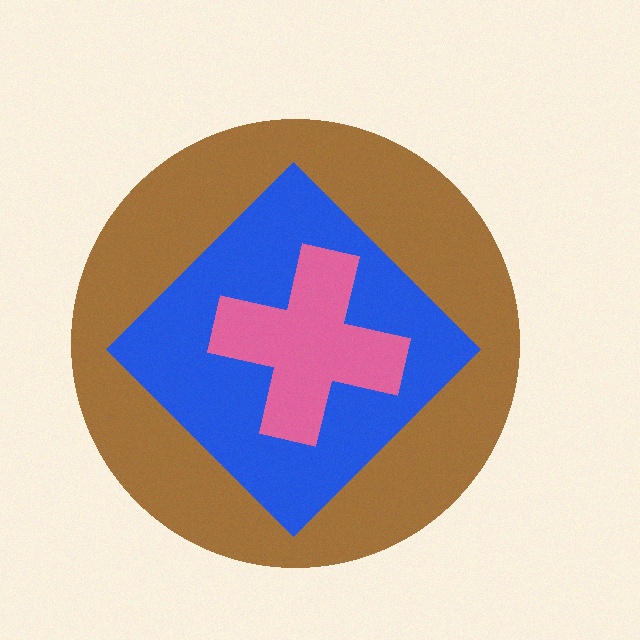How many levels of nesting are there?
3.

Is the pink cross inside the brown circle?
Yes.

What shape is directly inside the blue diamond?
The pink cross.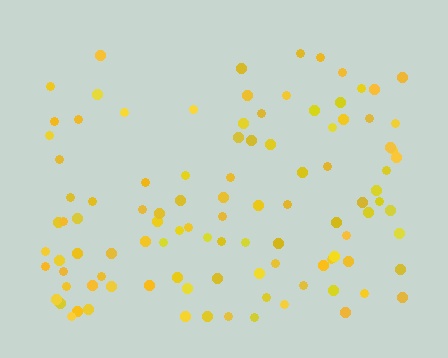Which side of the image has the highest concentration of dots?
The bottom.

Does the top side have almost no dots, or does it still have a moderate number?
Still a moderate number, just noticeably fewer than the bottom.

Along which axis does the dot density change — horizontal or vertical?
Vertical.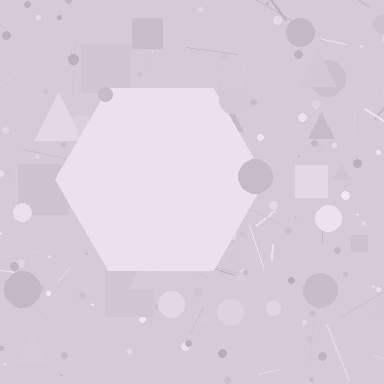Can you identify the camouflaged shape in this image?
The camouflaged shape is a hexagon.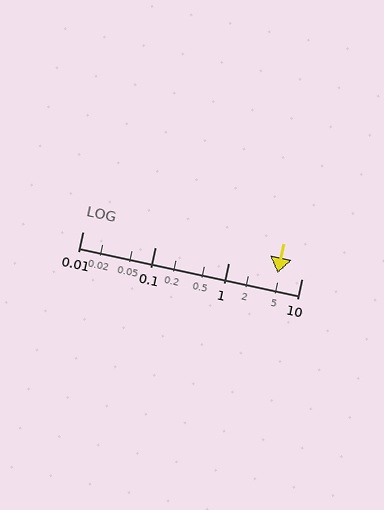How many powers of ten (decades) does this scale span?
The scale spans 3 decades, from 0.01 to 10.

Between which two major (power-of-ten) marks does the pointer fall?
The pointer is between 1 and 10.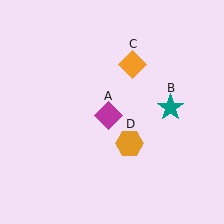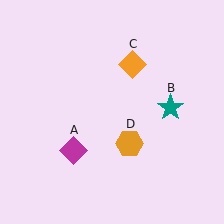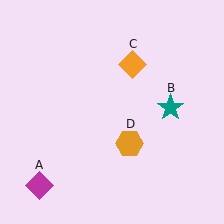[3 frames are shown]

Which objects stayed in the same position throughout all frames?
Teal star (object B) and orange diamond (object C) and orange hexagon (object D) remained stationary.